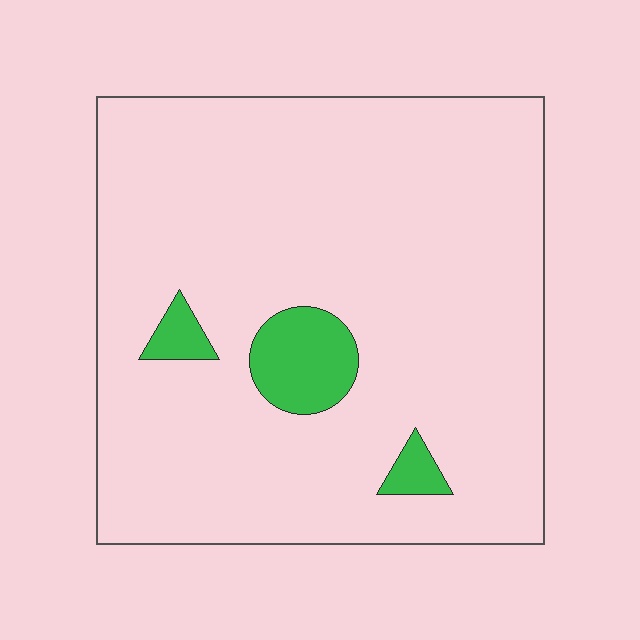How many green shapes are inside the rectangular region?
3.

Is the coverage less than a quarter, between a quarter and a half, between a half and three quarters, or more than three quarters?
Less than a quarter.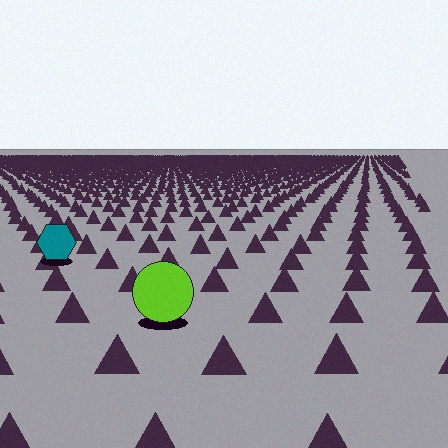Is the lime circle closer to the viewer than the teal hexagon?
Yes. The lime circle is closer — you can tell from the texture gradient: the ground texture is coarser near it.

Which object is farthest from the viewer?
The teal hexagon is farthest from the viewer. It appears smaller and the ground texture around it is denser.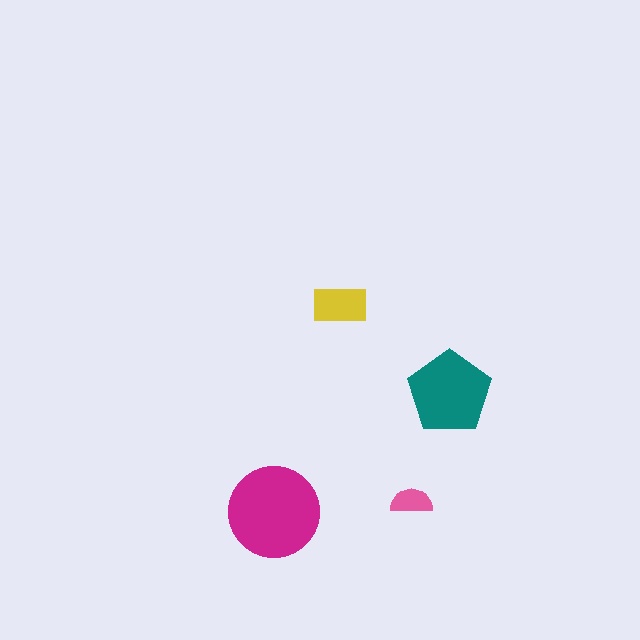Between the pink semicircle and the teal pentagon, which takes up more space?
The teal pentagon.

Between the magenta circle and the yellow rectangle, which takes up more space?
The magenta circle.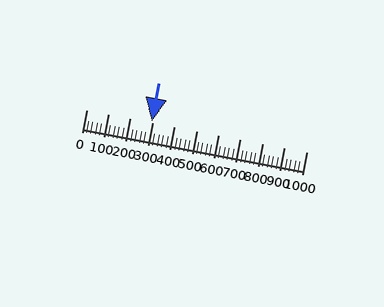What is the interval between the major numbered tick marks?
The major tick marks are spaced 100 units apart.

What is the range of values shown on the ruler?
The ruler shows values from 0 to 1000.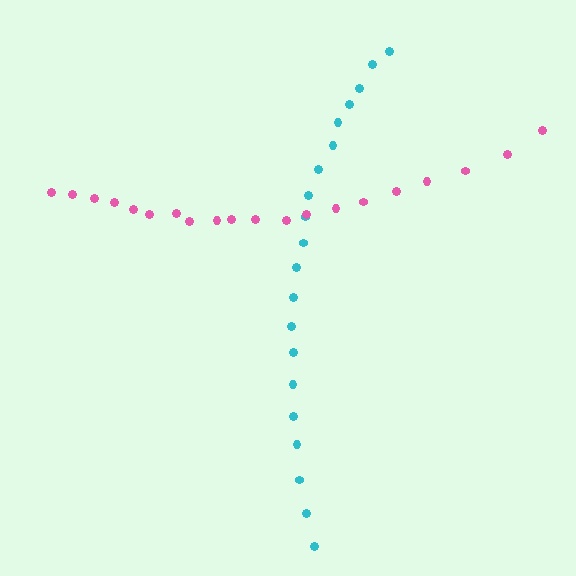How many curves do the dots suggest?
There are 2 distinct paths.